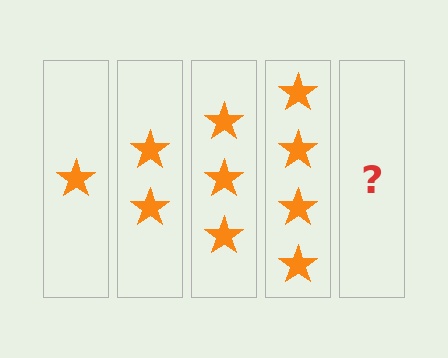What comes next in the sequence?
The next element should be 5 stars.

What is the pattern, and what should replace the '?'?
The pattern is that each step adds one more star. The '?' should be 5 stars.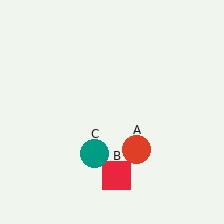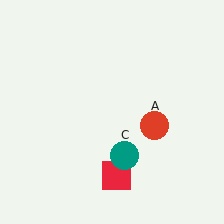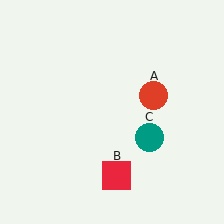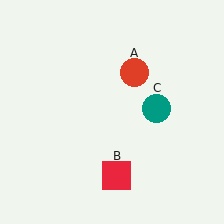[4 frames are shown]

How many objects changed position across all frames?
2 objects changed position: red circle (object A), teal circle (object C).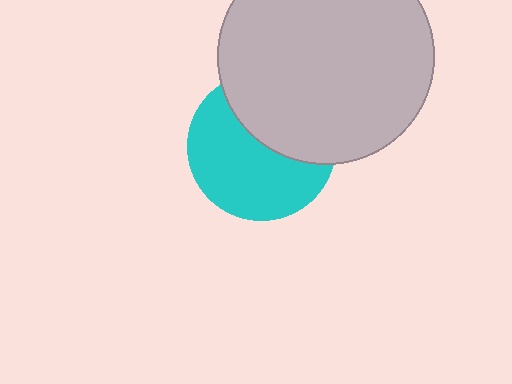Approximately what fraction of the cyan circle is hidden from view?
Roughly 41% of the cyan circle is hidden behind the light gray circle.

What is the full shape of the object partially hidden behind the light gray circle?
The partially hidden object is a cyan circle.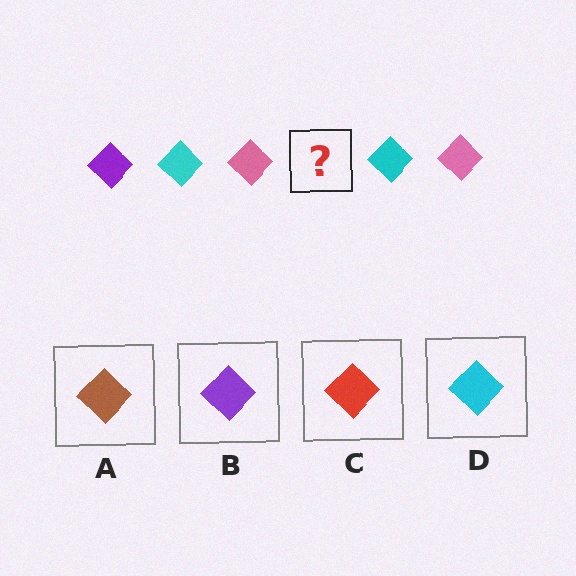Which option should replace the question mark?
Option B.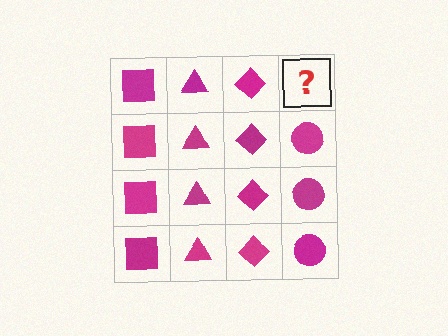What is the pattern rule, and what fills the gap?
The rule is that each column has a consistent shape. The gap should be filled with a magenta circle.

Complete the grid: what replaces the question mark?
The question mark should be replaced with a magenta circle.